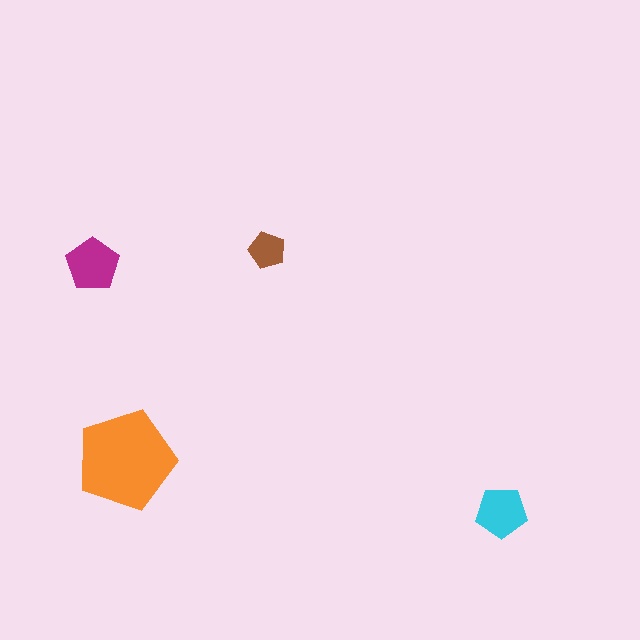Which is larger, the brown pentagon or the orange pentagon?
The orange one.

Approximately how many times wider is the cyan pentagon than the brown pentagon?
About 1.5 times wider.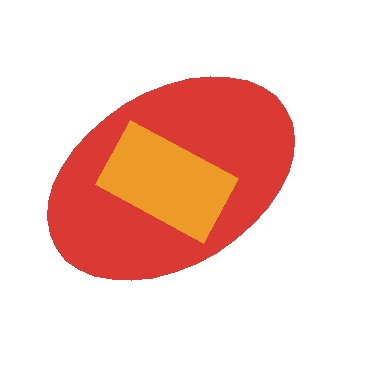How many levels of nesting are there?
2.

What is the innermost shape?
The orange rectangle.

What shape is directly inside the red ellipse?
The orange rectangle.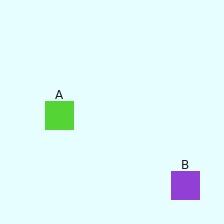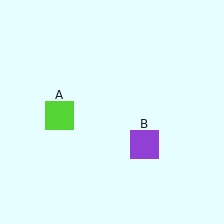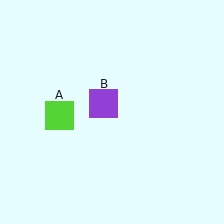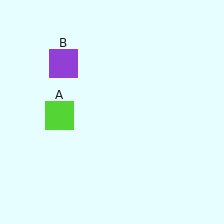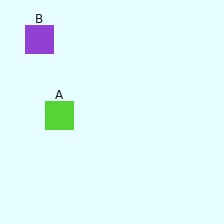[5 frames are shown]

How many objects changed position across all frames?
1 object changed position: purple square (object B).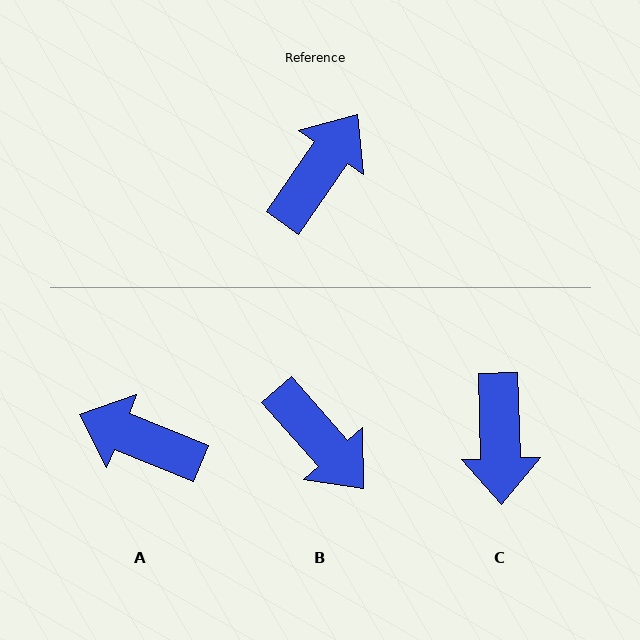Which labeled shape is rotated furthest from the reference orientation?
C, about 144 degrees away.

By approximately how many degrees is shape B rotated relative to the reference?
Approximately 104 degrees clockwise.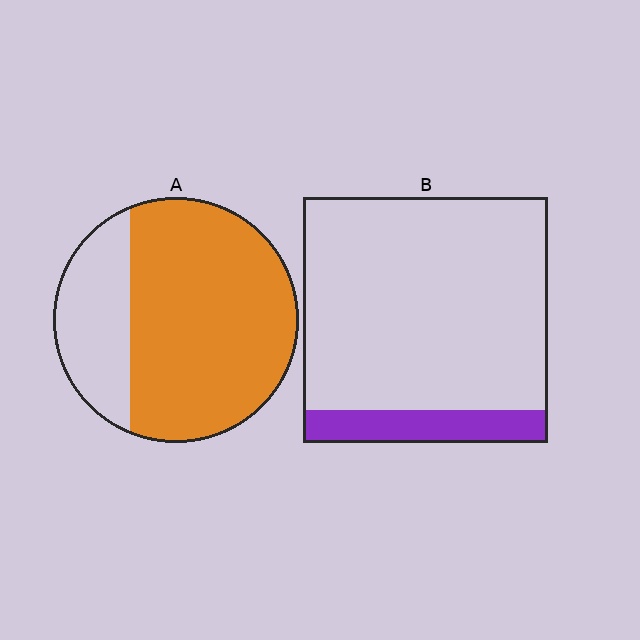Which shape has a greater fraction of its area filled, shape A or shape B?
Shape A.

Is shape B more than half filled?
No.